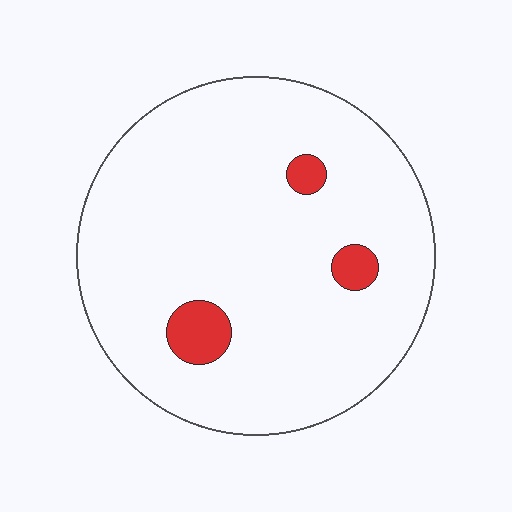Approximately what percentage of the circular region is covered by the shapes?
Approximately 5%.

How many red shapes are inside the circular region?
3.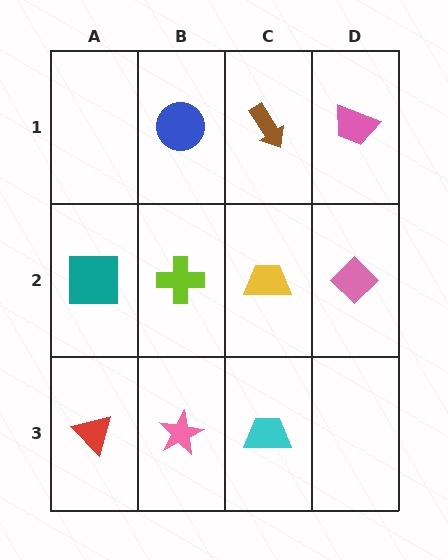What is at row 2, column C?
A yellow trapezoid.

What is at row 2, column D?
A pink diamond.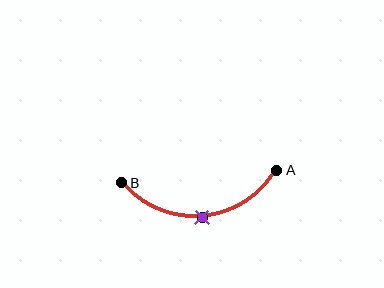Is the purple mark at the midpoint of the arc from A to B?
Yes. The purple mark lies on the arc at equal arc-length from both A and B — it is the arc midpoint.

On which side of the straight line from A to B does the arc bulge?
The arc bulges below the straight line connecting A and B.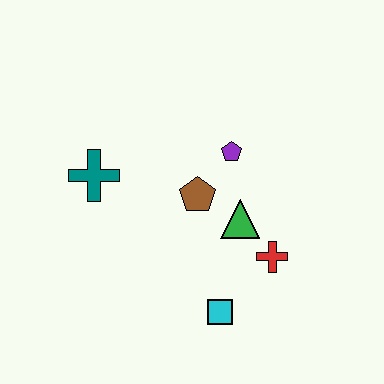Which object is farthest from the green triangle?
The teal cross is farthest from the green triangle.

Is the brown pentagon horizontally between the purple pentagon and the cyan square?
No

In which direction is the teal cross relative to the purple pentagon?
The teal cross is to the left of the purple pentagon.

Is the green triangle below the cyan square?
No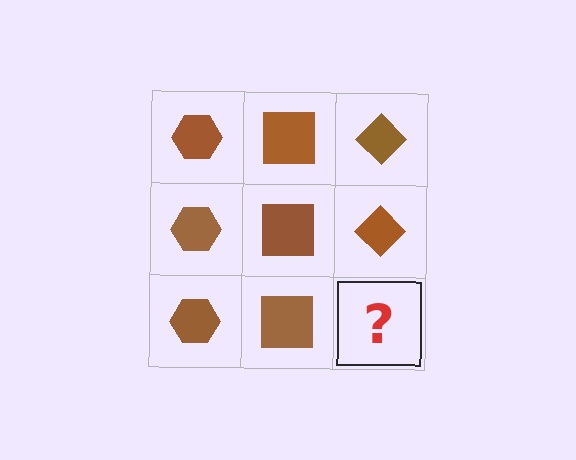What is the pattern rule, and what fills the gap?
The rule is that each column has a consistent shape. The gap should be filled with a brown diamond.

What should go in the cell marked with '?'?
The missing cell should contain a brown diamond.